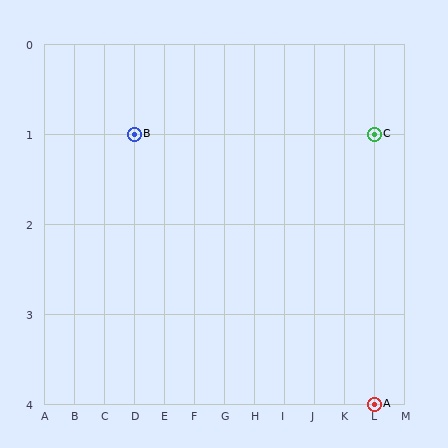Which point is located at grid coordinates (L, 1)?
Point C is at (L, 1).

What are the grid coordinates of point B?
Point B is at grid coordinates (D, 1).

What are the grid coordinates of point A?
Point A is at grid coordinates (L, 4).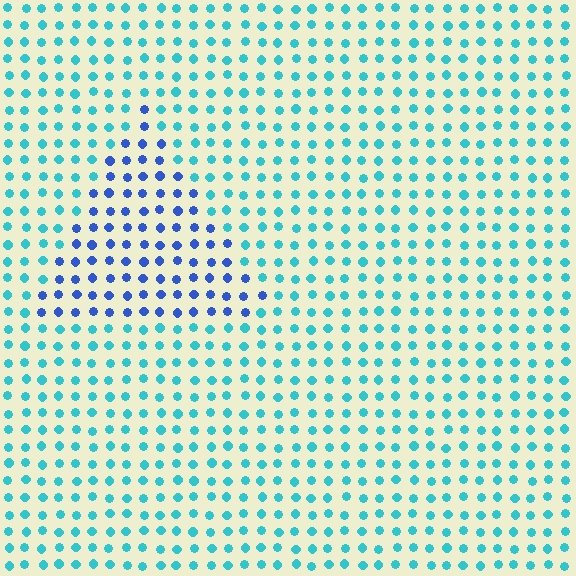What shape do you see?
I see a triangle.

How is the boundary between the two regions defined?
The boundary is defined purely by a slight shift in hue (about 43 degrees). Spacing, size, and orientation are identical on both sides.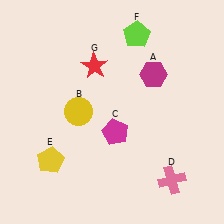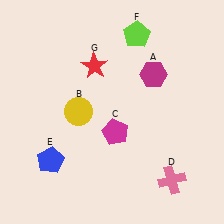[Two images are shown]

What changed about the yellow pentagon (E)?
In Image 1, E is yellow. In Image 2, it changed to blue.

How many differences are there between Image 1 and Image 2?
There is 1 difference between the two images.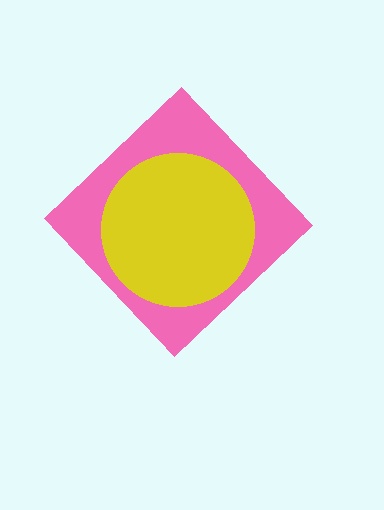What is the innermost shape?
The yellow circle.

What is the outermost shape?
The pink diamond.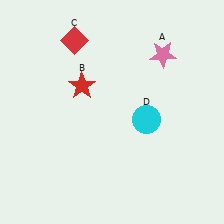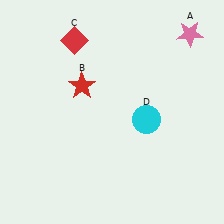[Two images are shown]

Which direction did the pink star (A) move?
The pink star (A) moved right.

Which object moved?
The pink star (A) moved right.